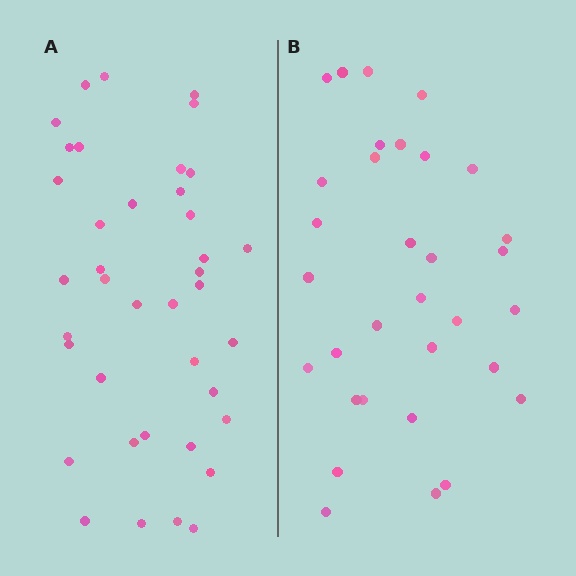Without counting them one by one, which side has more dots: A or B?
Region A (the left region) has more dots.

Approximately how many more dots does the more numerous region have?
Region A has roughly 8 or so more dots than region B.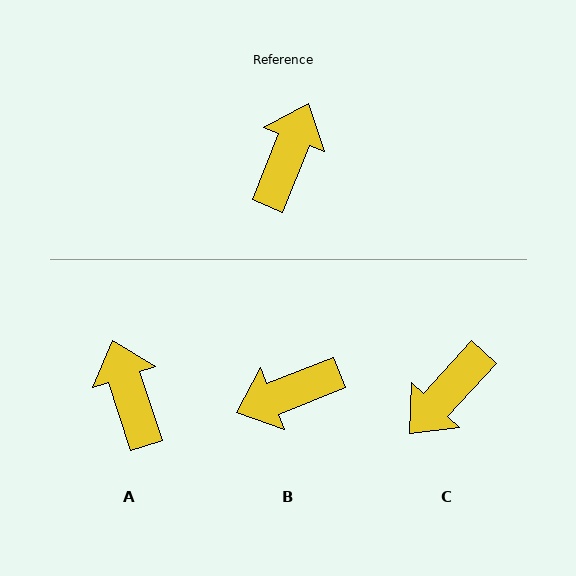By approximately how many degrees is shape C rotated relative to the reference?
Approximately 159 degrees counter-clockwise.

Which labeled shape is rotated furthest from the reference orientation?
C, about 159 degrees away.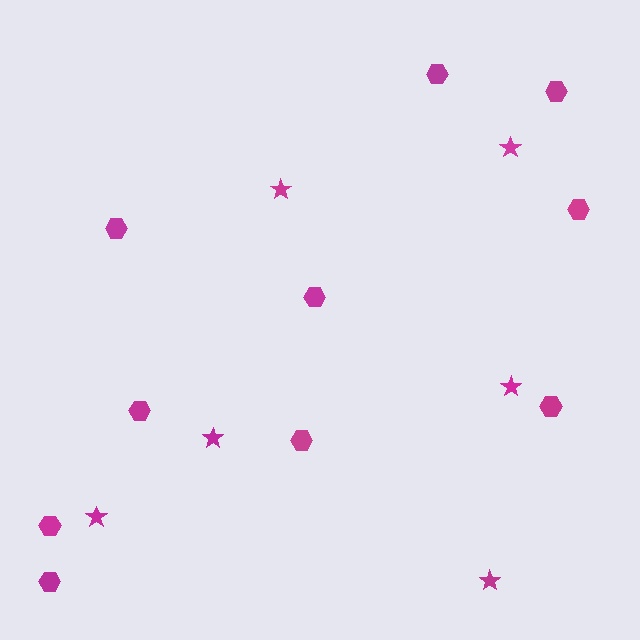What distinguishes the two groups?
There are 2 groups: one group of stars (6) and one group of hexagons (10).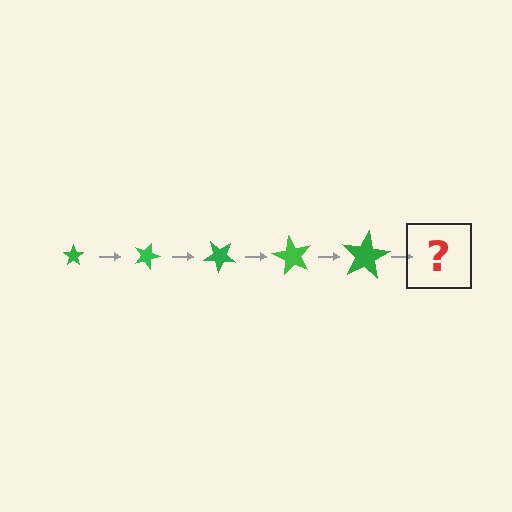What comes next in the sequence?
The next element should be a star, larger than the previous one and rotated 100 degrees from the start.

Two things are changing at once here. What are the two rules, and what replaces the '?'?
The two rules are that the star grows larger each step and it rotates 20 degrees each step. The '?' should be a star, larger than the previous one and rotated 100 degrees from the start.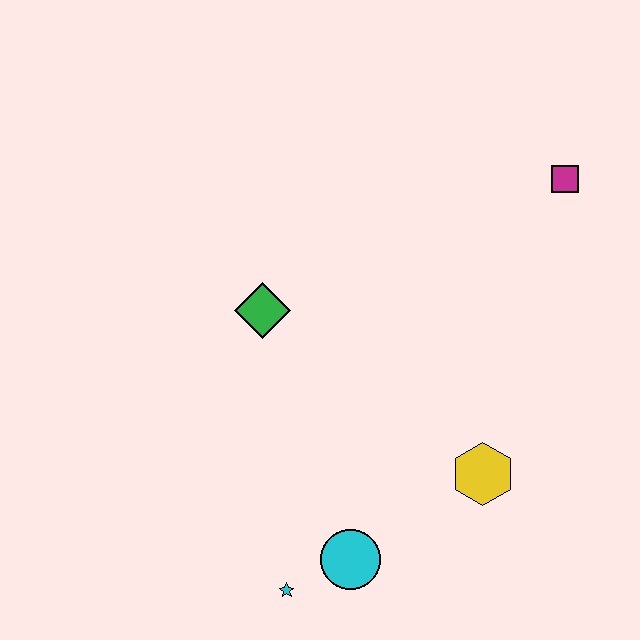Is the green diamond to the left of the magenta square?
Yes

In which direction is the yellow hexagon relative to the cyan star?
The yellow hexagon is to the right of the cyan star.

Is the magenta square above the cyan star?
Yes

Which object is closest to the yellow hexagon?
The cyan circle is closest to the yellow hexagon.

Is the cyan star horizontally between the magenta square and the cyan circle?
No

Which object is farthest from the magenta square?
The cyan star is farthest from the magenta square.